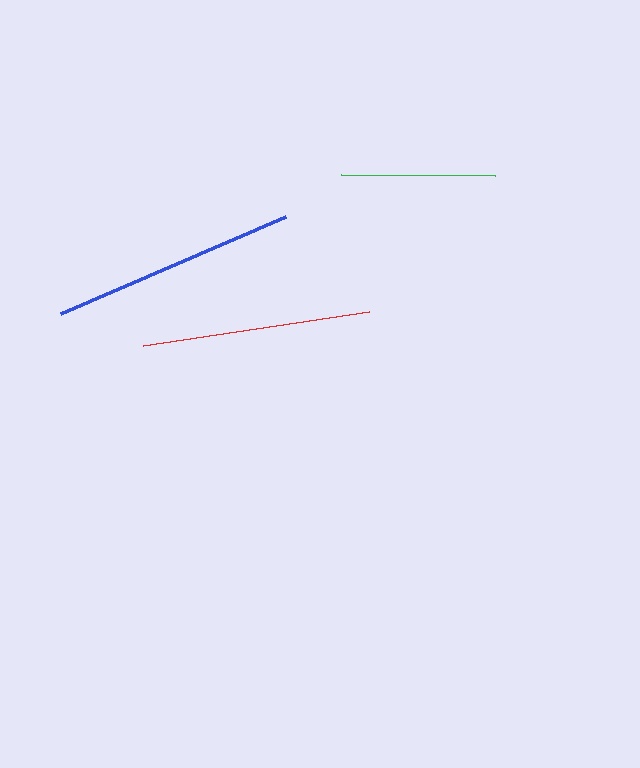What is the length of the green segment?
The green segment is approximately 154 pixels long.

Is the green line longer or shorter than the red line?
The red line is longer than the green line.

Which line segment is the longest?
The blue line is the longest at approximately 245 pixels.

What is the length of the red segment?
The red segment is approximately 229 pixels long.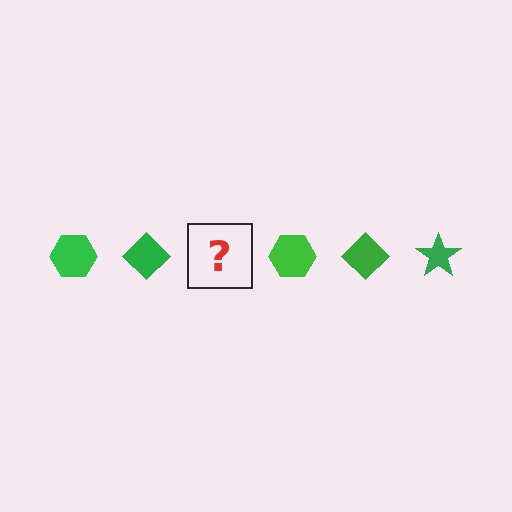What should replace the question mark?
The question mark should be replaced with a green star.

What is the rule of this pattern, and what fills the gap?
The rule is that the pattern cycles through hexagon, diamond, star shapes in green. The gap should be filled with a green star.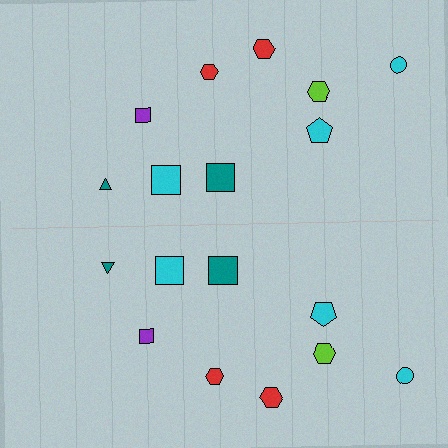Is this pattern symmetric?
Yes, this pattern has bilateral (reflection) symmetry.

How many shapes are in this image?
There are 18 shapes in this image.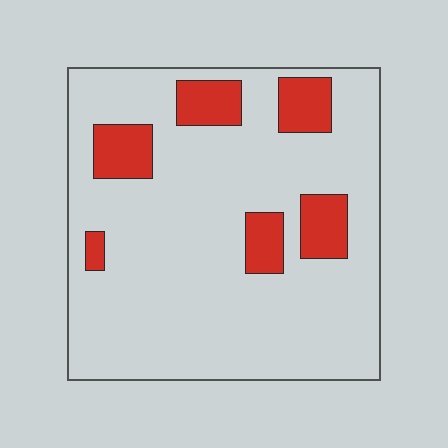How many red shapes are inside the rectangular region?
6.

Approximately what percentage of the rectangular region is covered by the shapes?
Approximately 15%.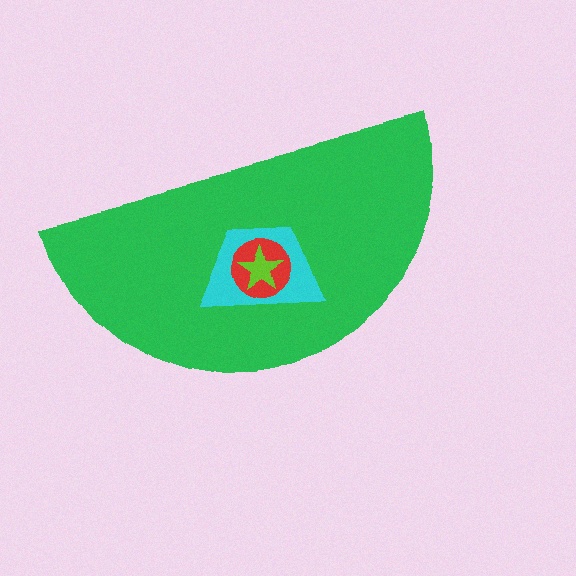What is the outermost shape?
The green semicircle.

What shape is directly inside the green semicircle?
The cyan trapezoid.